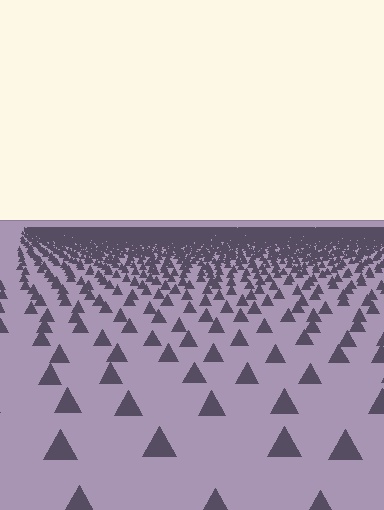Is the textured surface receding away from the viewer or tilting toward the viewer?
The surface is receding away from the viewer. Texture elements get smaller and denser toward the top.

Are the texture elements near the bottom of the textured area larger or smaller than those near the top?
Larger. Near the bottom, elements are closer to the viewer and appear at a bigger on-screen size.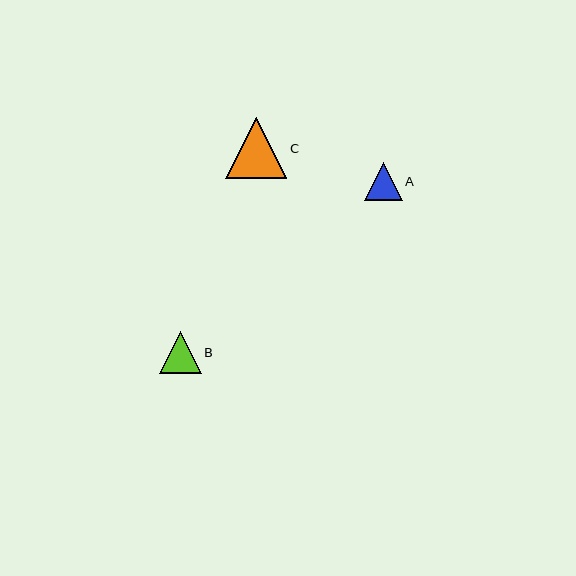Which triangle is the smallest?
Triangle A is the smallest with a size of approximately 38 pixels.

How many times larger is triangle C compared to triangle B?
Triangle C is approximately 1.5 times the size of triangle B.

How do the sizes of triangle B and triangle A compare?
Triangle B and triangle A are approximately the same size.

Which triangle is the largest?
Triangle C is the largest with a size of approximately 61 pixels.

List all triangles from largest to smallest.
From largest to smallest: C, B, A.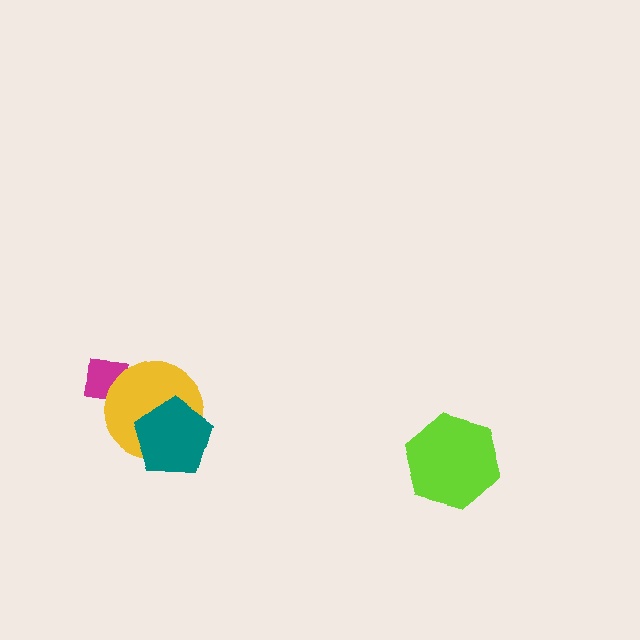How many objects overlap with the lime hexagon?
0 objects overlap with the lime hexagon.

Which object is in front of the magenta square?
The yellow circle is in front of the magenta square.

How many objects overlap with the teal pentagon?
1 object overlaps with the teal pentagon.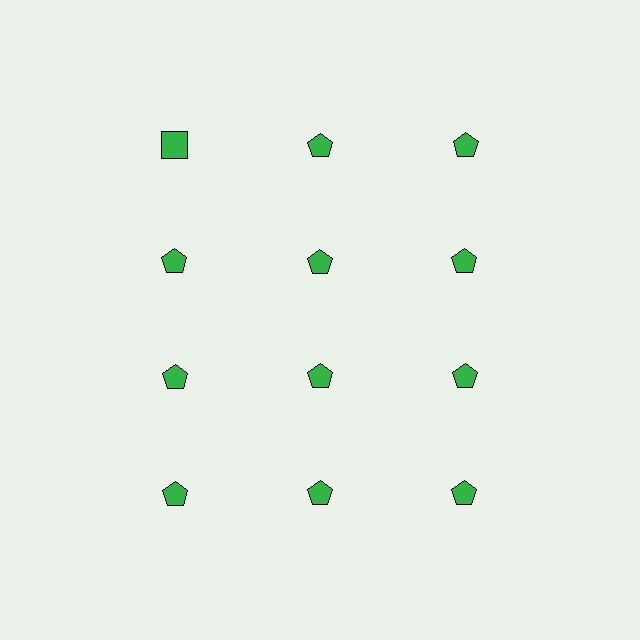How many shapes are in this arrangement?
There are 12 shapes arranged in a grid pattern.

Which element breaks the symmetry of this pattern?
The green square in the top row, leftmost column breaks the symmetry. All other shapes are green pentagons.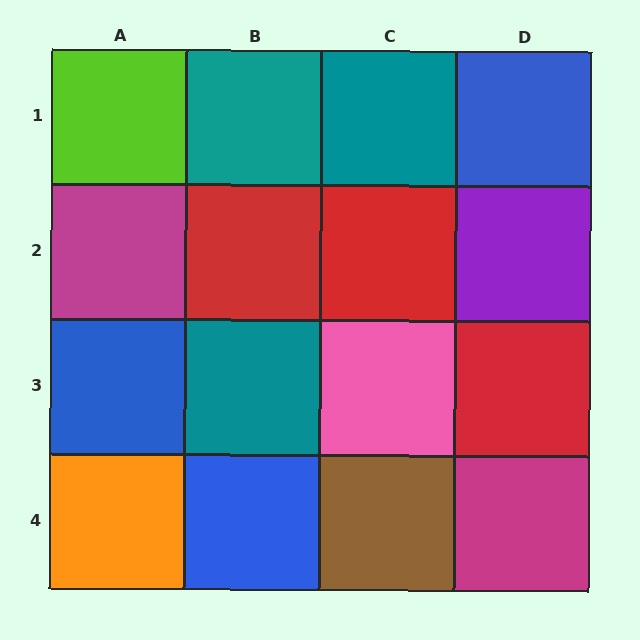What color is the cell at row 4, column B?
Blue.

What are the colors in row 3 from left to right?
Blue, teal, pink, red.